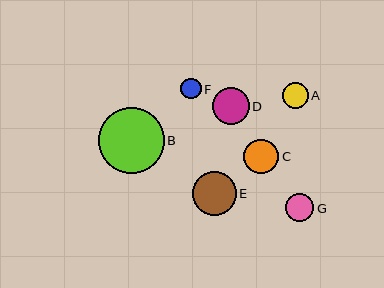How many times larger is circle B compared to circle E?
Circle B is approximately 1.5 times the size of circle E.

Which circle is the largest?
Circle B is the largest with a size of approximately 66 pixels.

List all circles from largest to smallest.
From largest to smallest: B, E, D, C, G, A, F.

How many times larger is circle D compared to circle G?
Circle D is approximately 1.3 times the size of circle G.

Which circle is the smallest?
Circle F is the smallest with a size of approximately 21 pixels.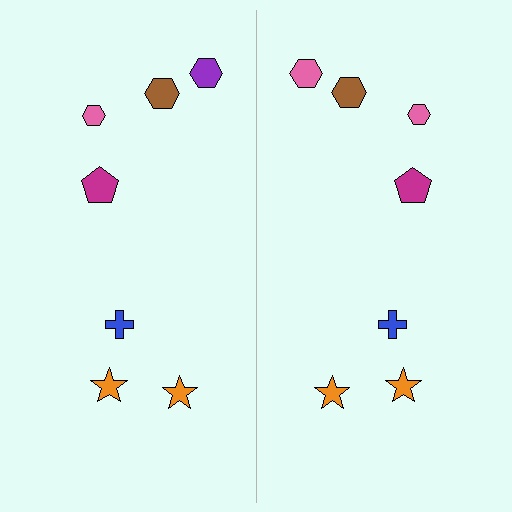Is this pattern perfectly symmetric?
No, the pattern is not perfectly symmetric. The pink hexagon on the right side breaks the symmetry — its mirror counterpart is purple.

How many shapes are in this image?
There are 14 shapes in this image.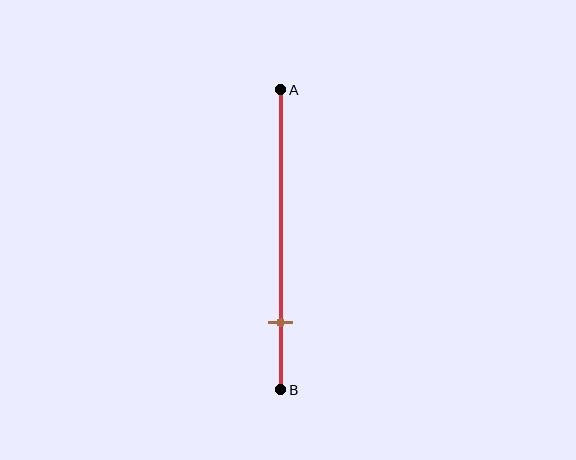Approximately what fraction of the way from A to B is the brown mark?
The brown mark is approximately 80% of the way from A to B.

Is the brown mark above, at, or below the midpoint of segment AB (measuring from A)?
The brown mark is below the midpoint of segment AB.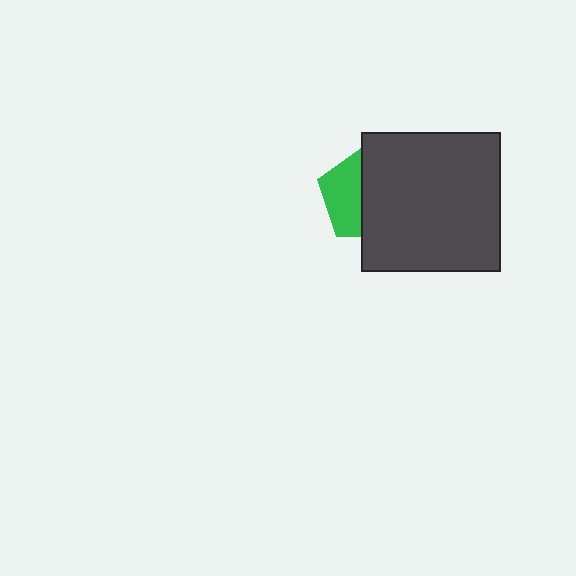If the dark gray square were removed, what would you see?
You would see the complete green pentagon.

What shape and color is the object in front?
The object in front is a dark gray square.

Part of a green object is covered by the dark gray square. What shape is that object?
It is a pentagon.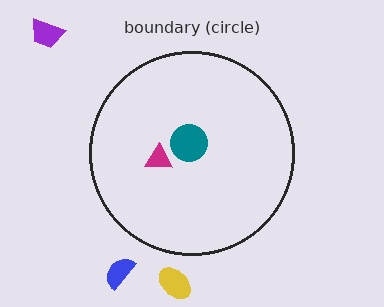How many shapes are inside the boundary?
2 inside, 3 outside.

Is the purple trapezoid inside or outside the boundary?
Outside.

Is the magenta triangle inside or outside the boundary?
Inside.